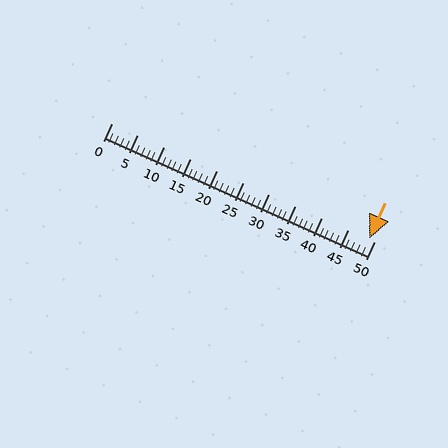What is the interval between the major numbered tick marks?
The major tick marks are spaced 5 units apart.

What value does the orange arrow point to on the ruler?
The orange arrow points to approximately 49.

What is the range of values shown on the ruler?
The ruler shows values from 0 to 50.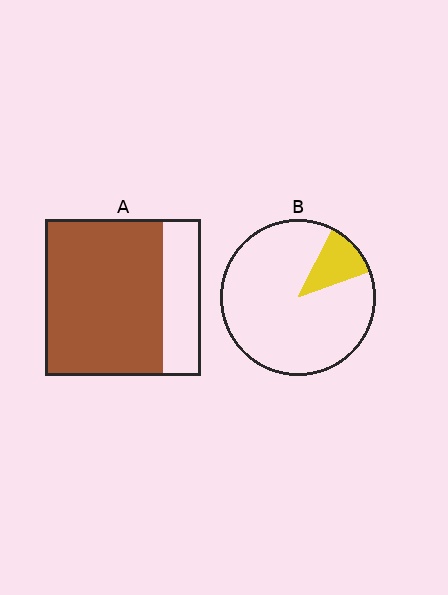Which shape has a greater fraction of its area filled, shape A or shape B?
Shape A.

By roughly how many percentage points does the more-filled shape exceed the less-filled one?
By roughly 65 percentage points (A over B).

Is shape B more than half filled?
No.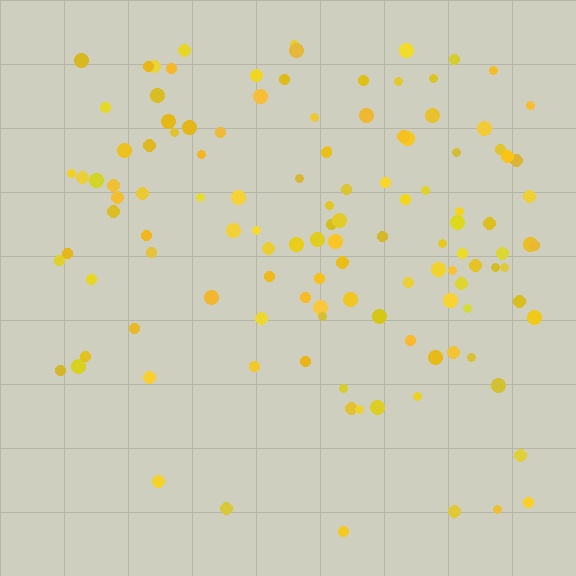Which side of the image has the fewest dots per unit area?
The bottom.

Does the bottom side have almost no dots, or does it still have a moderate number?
Still a moderate number, just noticeably fewer than the top.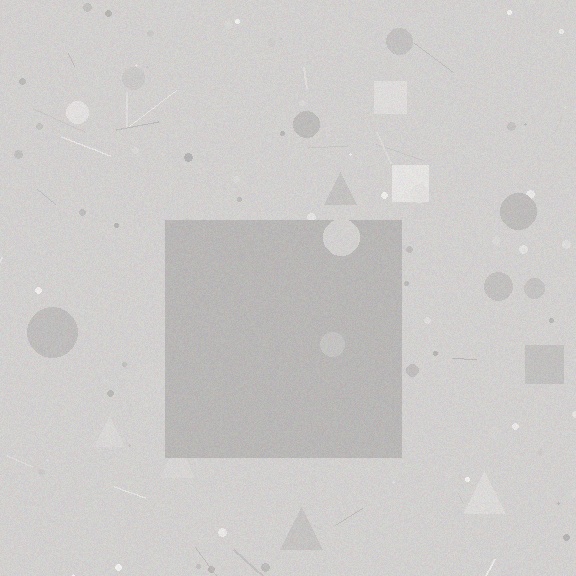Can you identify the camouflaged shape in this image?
The camouflaged shape is a square.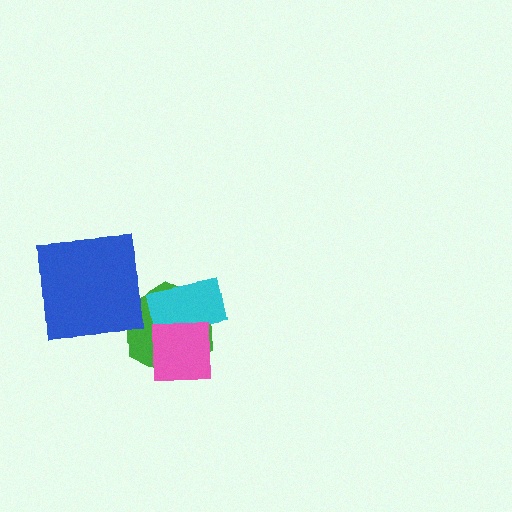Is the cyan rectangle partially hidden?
Yes, it is partially covered by another shape.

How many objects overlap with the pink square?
2 objects overlap with the pink square.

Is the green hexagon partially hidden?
Yes, it is partially covered by another shape.